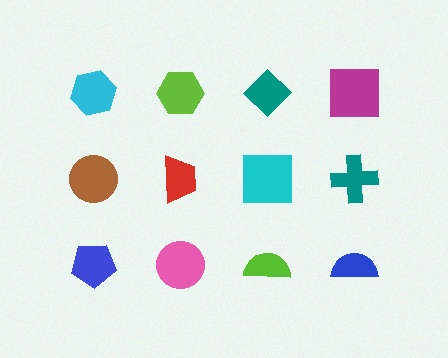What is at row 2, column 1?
A brown circle.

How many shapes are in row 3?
4 shapes.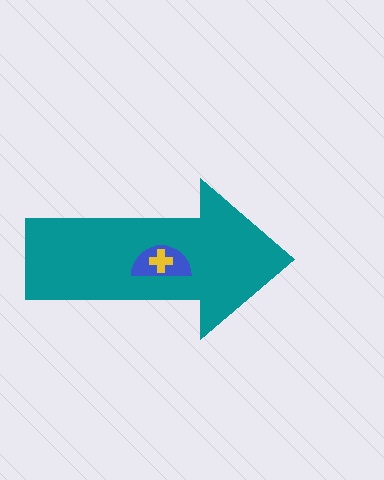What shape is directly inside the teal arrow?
The blue semicircle.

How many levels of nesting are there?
3.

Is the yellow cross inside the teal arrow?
Yes.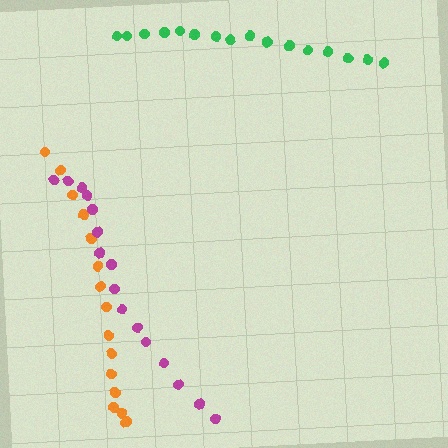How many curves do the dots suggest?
There are 3 distinct paths.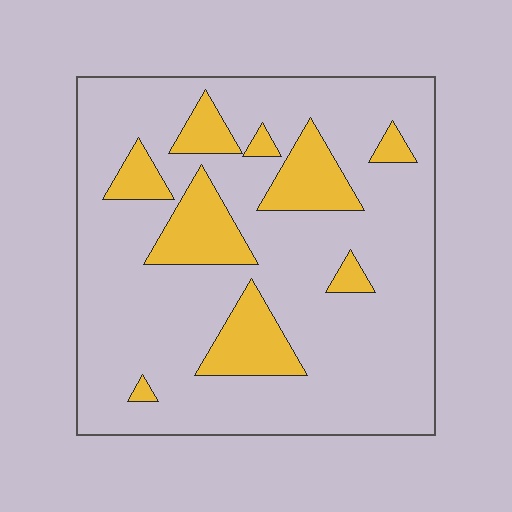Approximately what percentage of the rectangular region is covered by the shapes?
Approximately 20%.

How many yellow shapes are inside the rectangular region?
9.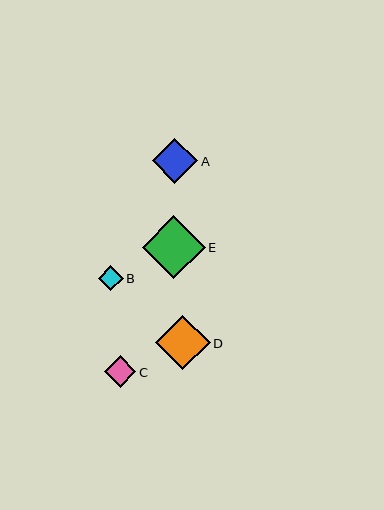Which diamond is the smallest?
Diamond B is the smallest with a size of approximately 25 pixels.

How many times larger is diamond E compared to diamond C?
Diamond E is approximately 2.0 times the size of diamond C.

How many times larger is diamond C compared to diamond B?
Diamond C is approximately 1.2 times the size of diamond B.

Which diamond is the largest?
Diamond E is the largest with a size of approximately 62 pixels.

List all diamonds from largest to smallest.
From largest to smallest: E, D, A, C, B.